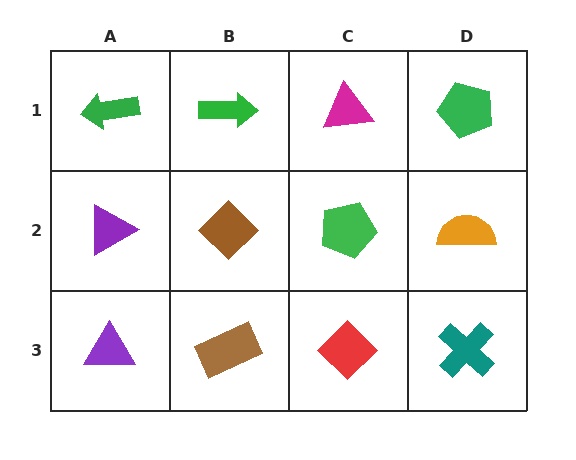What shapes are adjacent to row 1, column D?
An orange semicircle (row 2, column D), a magenta triangle (row 1, column C).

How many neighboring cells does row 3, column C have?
3.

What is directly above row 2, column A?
A green arrow.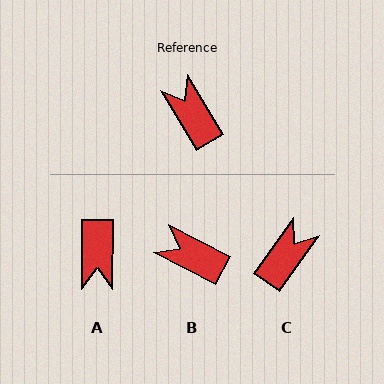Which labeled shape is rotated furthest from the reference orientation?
A, about 149 degrees away.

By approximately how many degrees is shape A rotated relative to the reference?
Approximately 149 degrees counter-clockwise.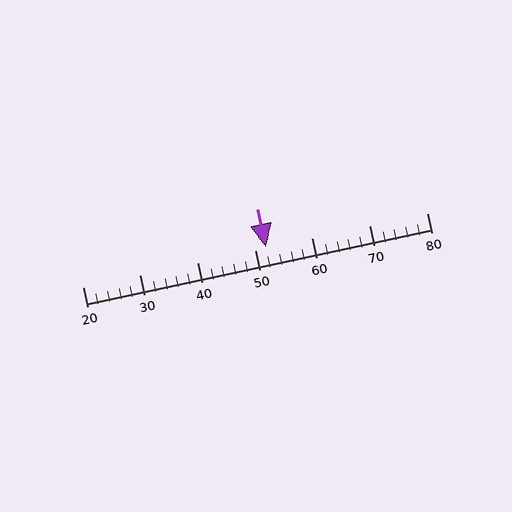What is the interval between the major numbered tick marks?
The major tick marks are spaced 10 units apart.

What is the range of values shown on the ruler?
The ruler shows values from 20 to 80.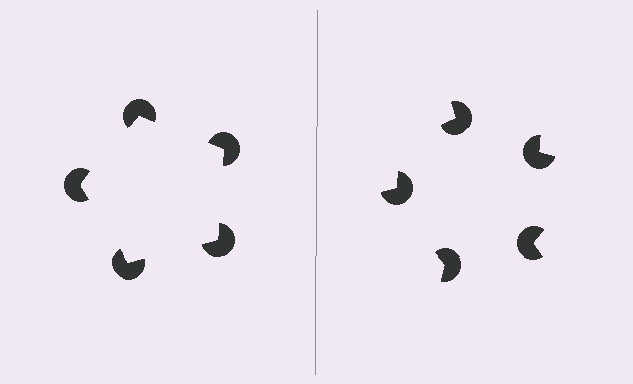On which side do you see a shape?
An illusory pentagon appears on the left side. On the right side the wedge cuts are rotated, so no coherent shape forms.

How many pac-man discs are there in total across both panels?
10 — 5 on each side.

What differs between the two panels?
The pac-man discs are positioned identically on both sides; only the wedge orientations differ. On the left they align to a pentagon; on the right they are misaligned.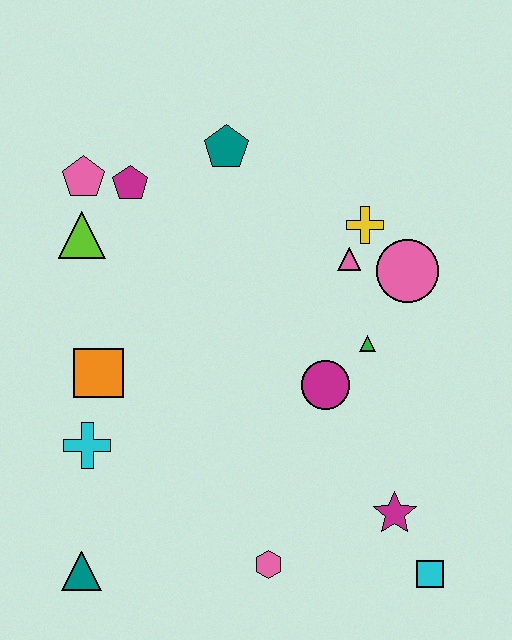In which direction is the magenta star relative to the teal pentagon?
The magenta star is below the teal pentagon.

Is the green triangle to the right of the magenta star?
No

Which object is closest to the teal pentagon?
The magenta pentagon is closest to the teal pentagon.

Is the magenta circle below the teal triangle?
No